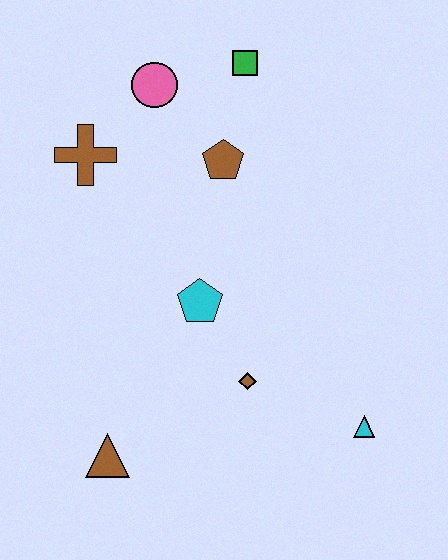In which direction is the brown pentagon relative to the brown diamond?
The brown pentagon is above the brown diamond.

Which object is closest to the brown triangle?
The brown diamond is closest to the brown triangle.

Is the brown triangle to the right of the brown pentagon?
No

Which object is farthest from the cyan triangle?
The pink circle is farthest from the cyan triangle.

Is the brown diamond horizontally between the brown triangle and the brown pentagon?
No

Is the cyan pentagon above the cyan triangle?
Yes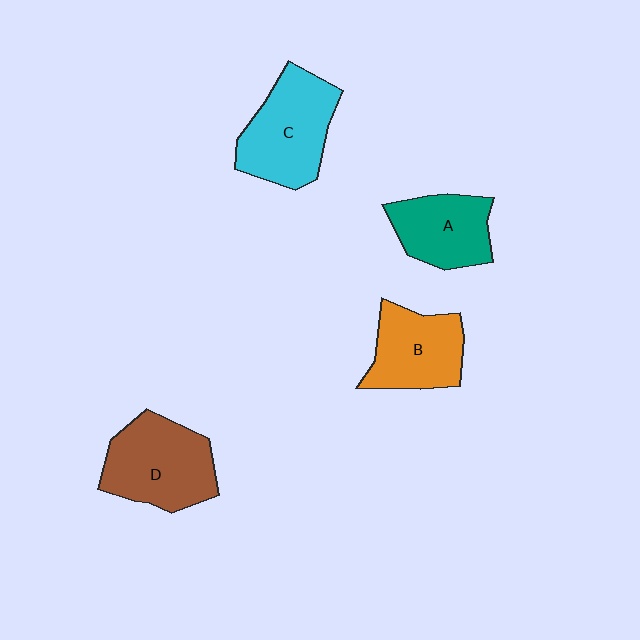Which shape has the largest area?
Shape D (brown).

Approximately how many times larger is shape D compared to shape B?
Approximately 1.2 times.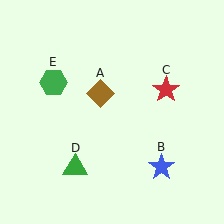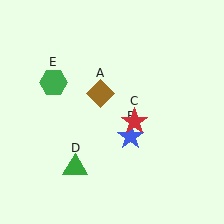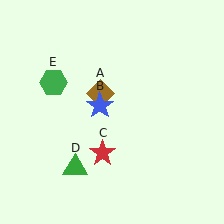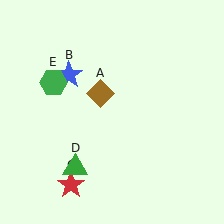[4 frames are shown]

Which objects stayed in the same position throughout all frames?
Brown diamond (object A) and green triangle (object D) and green hexagon (object E) remained stationary.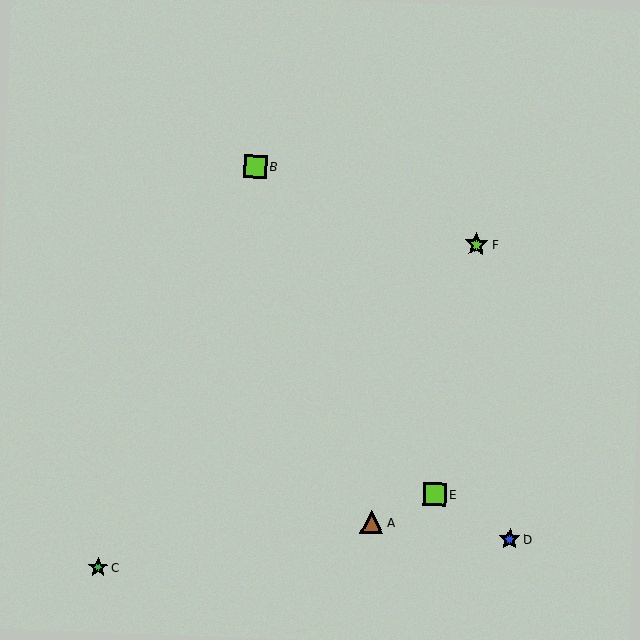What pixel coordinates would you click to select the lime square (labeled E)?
Click at (435, 494) to select the lime square E.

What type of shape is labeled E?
Shape E is a lime square.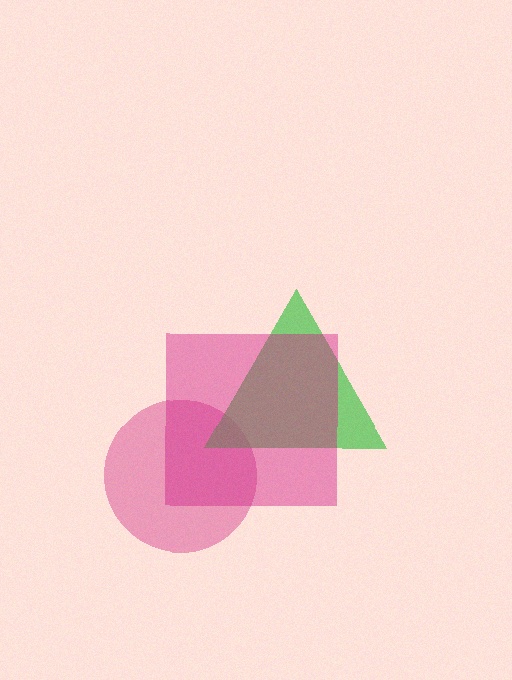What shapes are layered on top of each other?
The layered shapes are: a pink circle, a green triangle, a magenta square.